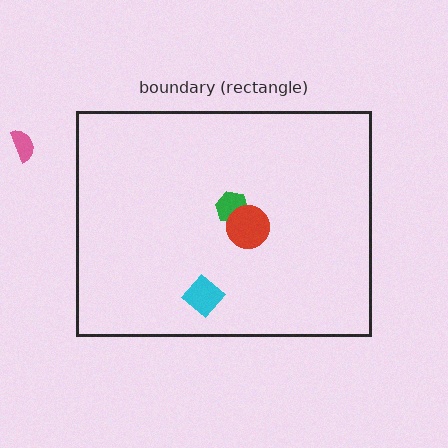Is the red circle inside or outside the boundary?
Inside.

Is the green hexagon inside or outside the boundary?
Inside.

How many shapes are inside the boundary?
3 inside, 1 outside.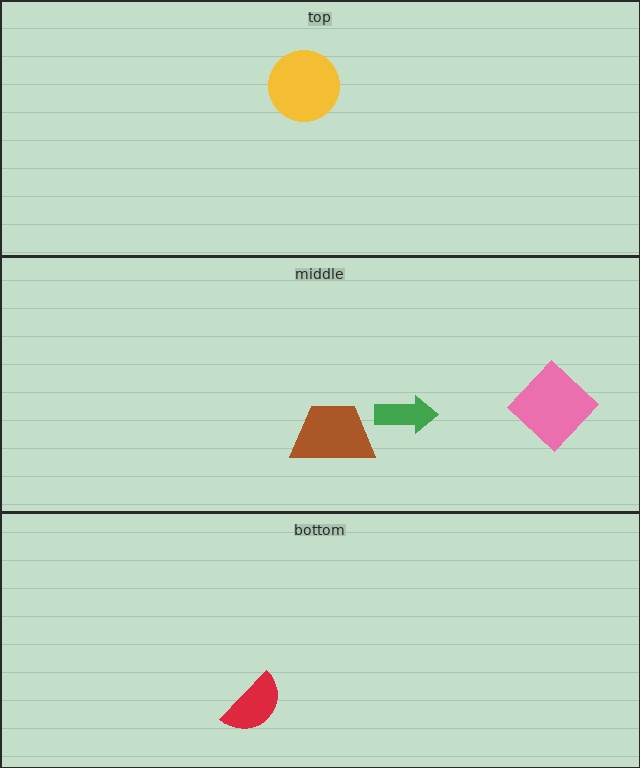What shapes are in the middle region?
The green arrow, the pink diamond, the brown trapezoid.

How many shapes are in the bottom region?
1.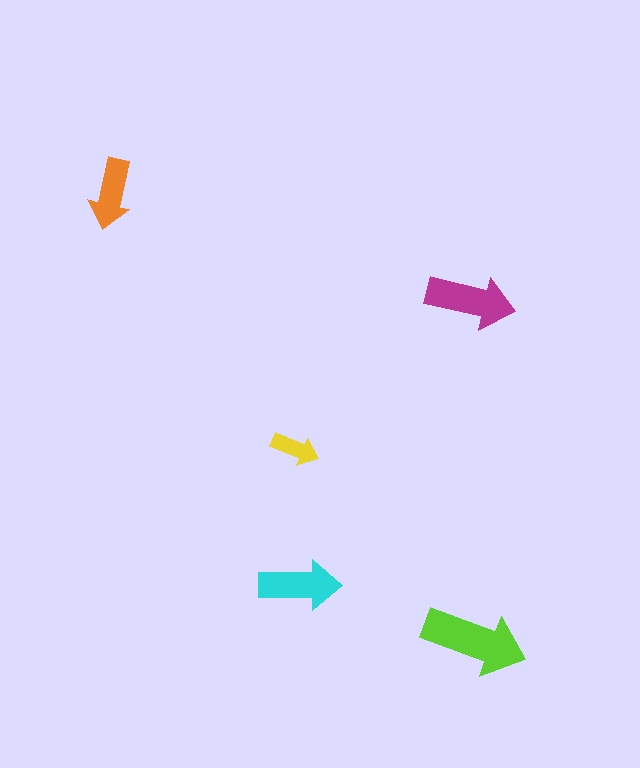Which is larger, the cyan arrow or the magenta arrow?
The magenta one.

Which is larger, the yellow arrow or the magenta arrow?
The magenta one.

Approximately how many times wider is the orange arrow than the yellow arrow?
About 1.5 times wider.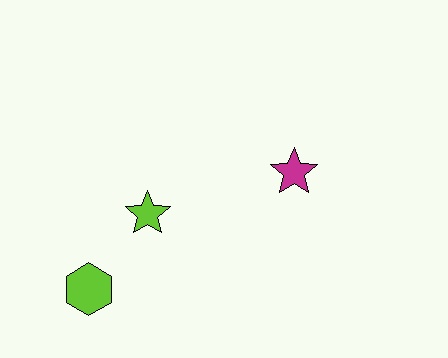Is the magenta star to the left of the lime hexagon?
No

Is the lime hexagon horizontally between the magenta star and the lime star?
No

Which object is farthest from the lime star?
The magenta star is farthest from the lime star.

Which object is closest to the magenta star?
The lime star is closest to the magenta star.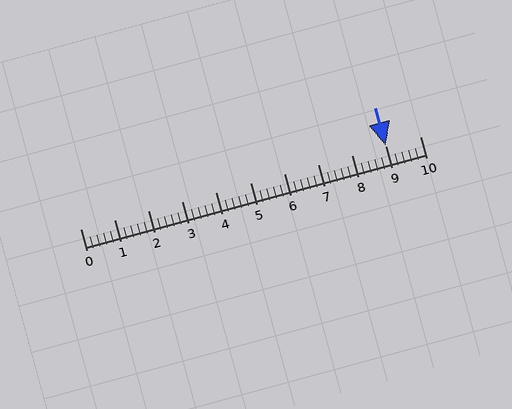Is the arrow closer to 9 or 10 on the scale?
The arrow is closer to 9.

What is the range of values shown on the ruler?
The ruler shows values from 0 to 10.